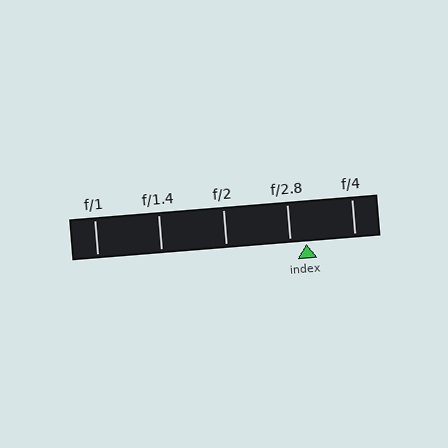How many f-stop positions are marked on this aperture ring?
There are 5 f-stop positions marked.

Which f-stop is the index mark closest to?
The index mark is closest to f/2.8.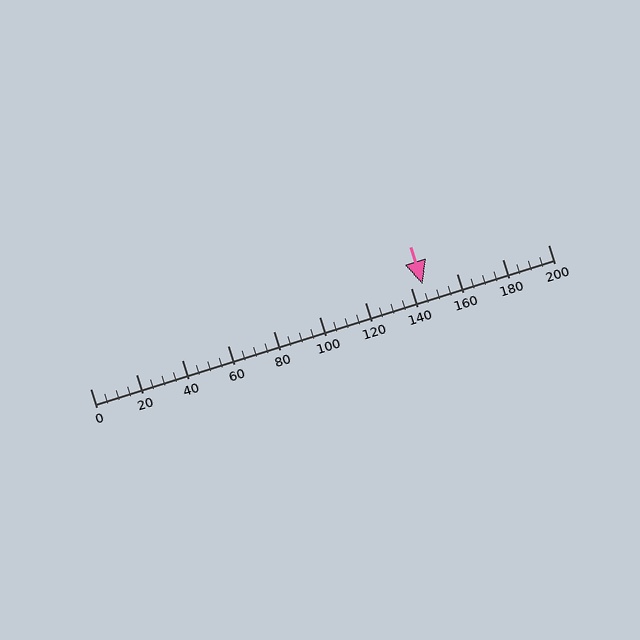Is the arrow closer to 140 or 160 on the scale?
The arrow is closer to 140.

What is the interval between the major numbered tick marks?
The major tick marks are spaced 20 units apart.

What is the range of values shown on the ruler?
The ruler shows values from 0 to 200.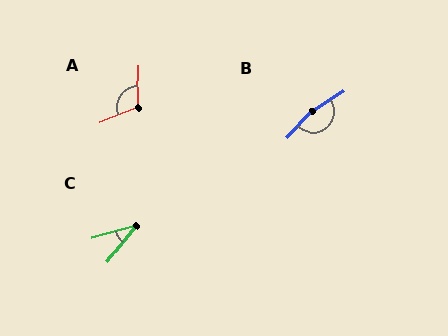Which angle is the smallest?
C, at approximately 36 degrees.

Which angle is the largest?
B, at approximately 166 degrees.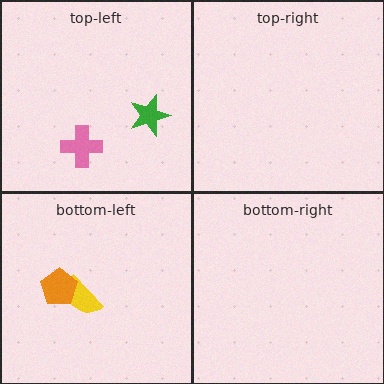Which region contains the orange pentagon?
The bottom-left region.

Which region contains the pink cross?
The top-left region.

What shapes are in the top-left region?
The green star, the pink cross.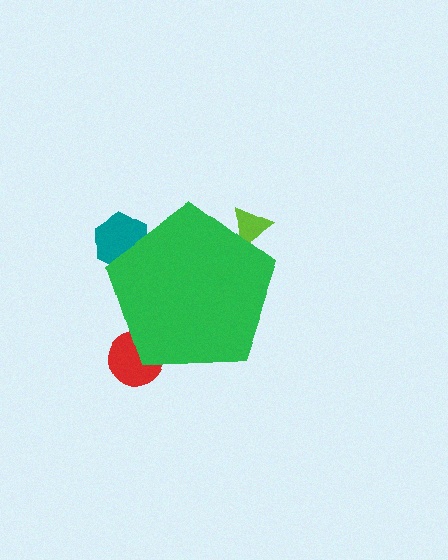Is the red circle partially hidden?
Yes, the red circle is partially hidden behind the green pentagon.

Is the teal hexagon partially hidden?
Yes, the teal hexagon is partially hidden behind the green pentagon.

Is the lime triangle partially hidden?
Yes, the lime triangle is partially hidden behind the green pentagon.